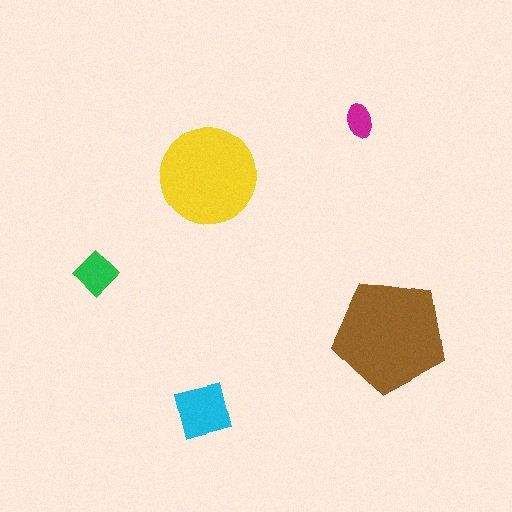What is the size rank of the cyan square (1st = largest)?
3rd.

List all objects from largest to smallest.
The brown pentagon, the yellow circle, the cyan square, the green diamond, the magenta ellipse.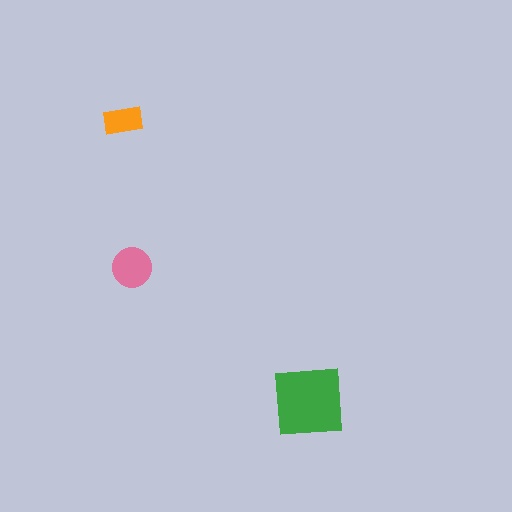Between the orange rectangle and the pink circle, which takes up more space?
The pink circle.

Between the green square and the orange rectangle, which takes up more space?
The green square.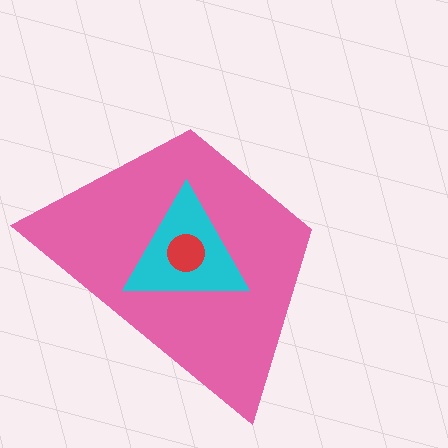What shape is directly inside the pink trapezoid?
The cyan triangle.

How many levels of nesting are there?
3.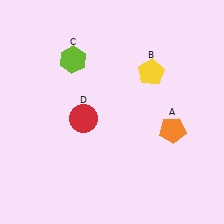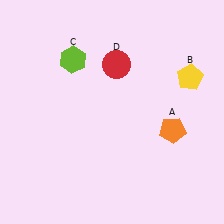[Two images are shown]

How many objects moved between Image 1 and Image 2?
2 objects moved between the two images.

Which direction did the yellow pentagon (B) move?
The yellow pentagon (B) moved right.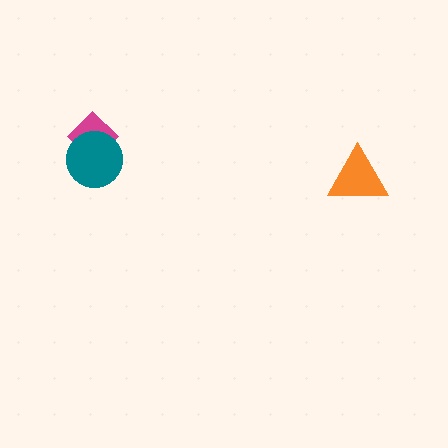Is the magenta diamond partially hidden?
Yes, it is partially covered by another shape.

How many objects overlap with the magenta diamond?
1 object overlaps with the magenta diamond.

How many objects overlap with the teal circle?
1 object overlaps with the teal circle.